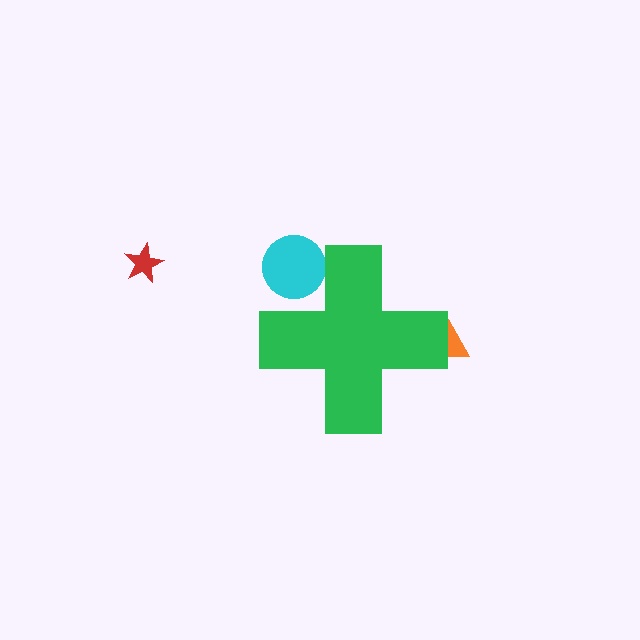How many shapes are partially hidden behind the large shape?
2 shapes are partially hidden.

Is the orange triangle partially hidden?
Yes, the orange triangle is partially hidden behind the green cross.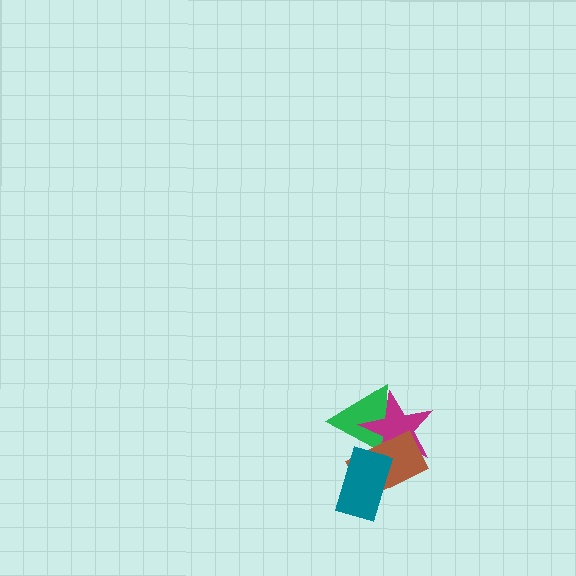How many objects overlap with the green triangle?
3 objects overlap with the green triangle.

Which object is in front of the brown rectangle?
The teal rectangle is in front of the brown rectangle.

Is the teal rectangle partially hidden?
No, no other shape covers it.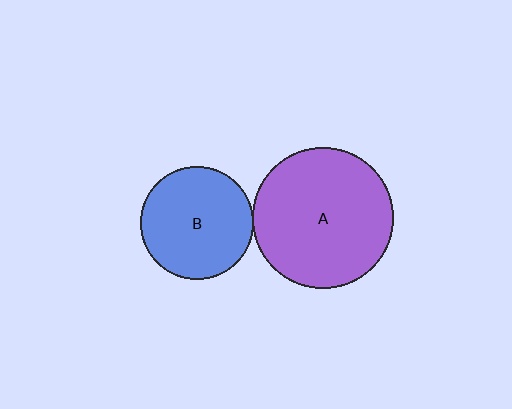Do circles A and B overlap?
Yes.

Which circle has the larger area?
Circle A (purple).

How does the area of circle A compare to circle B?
Approximately 1.6 times.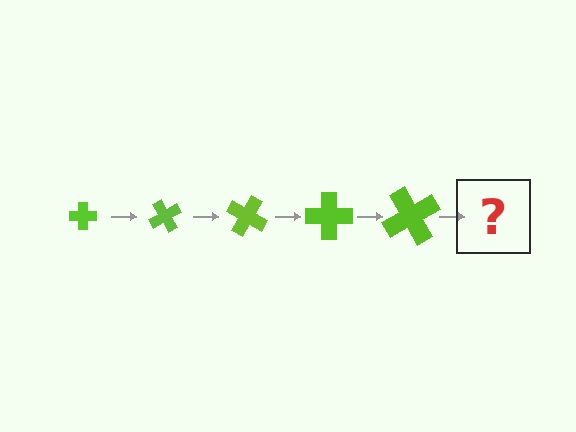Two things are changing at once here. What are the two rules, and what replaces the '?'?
The two rules are that the cross grows larger each step and it rotates 60 degrees each step. The '?' should be a cross, larger than the previous one and rotated 300 degrees from the start.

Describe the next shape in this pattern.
It should be a cross, larger than the previous one and rotated 300 degrees from the start.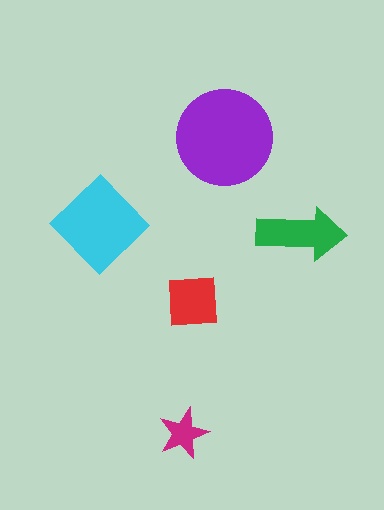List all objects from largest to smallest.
The purple circle, the cyan diamond, the green arrow, the red square, the magenta star.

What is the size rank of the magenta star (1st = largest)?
5th.